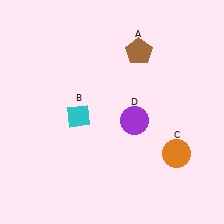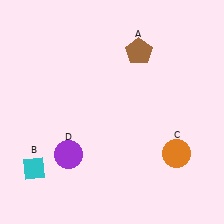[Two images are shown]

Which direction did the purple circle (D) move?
The purple circle (D) moved left.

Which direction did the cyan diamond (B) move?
The cyan diamond (B) moved down.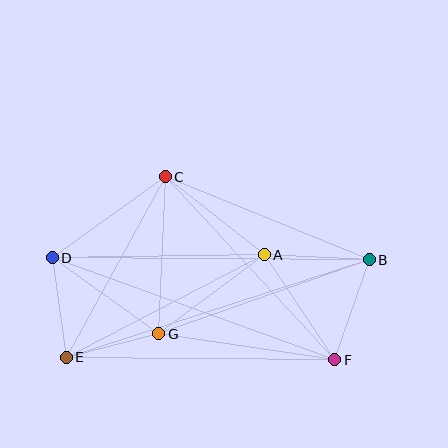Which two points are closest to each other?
Points E and G are closest to each other.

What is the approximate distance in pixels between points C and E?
The distance between C and E is approximately 206 pixels.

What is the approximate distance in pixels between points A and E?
The distance between A and E is approximately 223 pixels.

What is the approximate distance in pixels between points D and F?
The distance between D and F is approximately 300 pixels.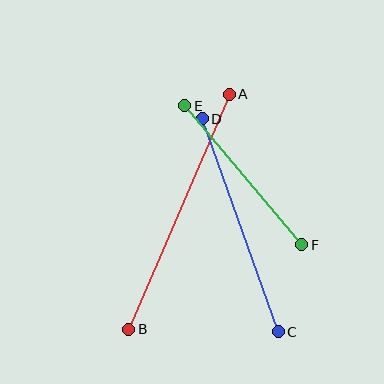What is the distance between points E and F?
The distance is approximately 181 pixels.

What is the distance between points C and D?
The distance is approximately 226 pixels.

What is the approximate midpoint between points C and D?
The midpoint is at approximately (240, 225) pixels.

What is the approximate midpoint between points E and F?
The midpoint is at approximately (243, 175) pixels.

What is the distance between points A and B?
The distance is approximately 255 pixels.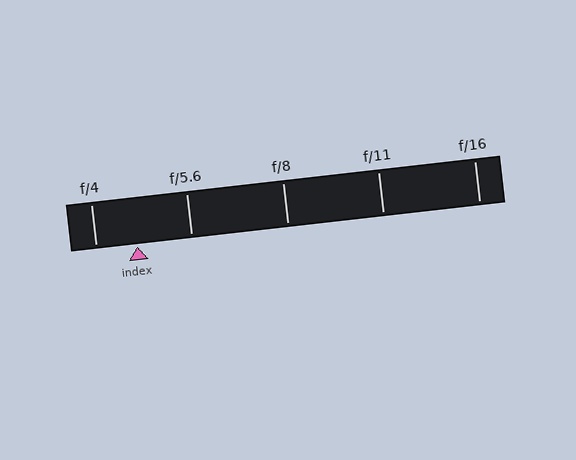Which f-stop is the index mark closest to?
The index mark is closest to f/4.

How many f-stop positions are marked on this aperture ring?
There are 5 f-stop positions marked.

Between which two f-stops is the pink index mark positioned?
The index mark is between f/4 and f/5.6.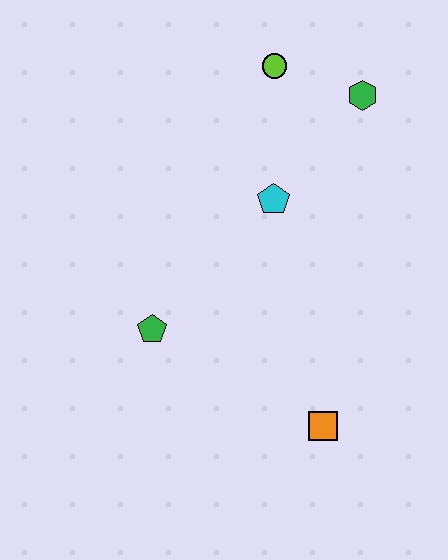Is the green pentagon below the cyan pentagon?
Yes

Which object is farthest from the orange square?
The lime circle is farthest from the orange square.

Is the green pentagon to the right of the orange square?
No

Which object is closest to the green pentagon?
The cyan pentagon is closest to the green pentagon.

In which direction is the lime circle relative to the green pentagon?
The lime circle is above the green pentagon.